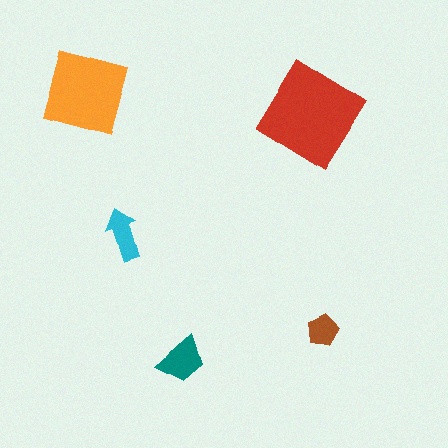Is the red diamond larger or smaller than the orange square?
Larger.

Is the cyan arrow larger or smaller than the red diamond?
Smaller.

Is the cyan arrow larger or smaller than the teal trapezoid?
Smaller.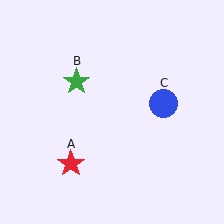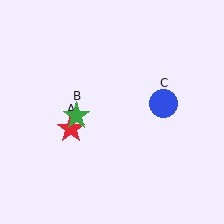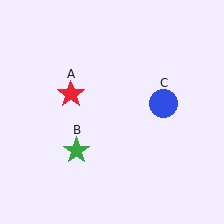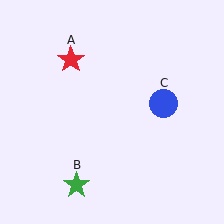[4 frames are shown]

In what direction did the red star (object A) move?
The red star (object A) moved up.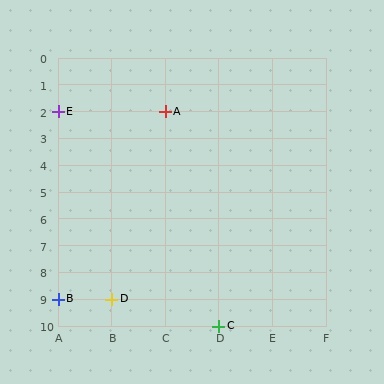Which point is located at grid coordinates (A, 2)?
Point E is at (A, 2).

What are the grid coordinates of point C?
Point C is at grid coordinates (D, 10).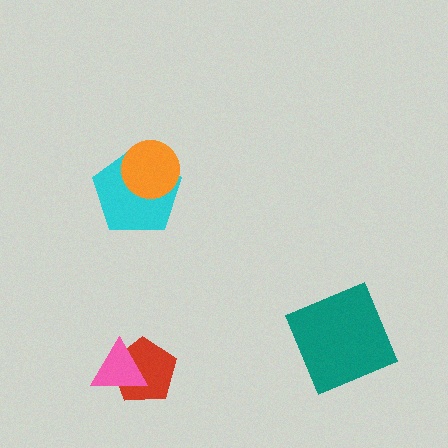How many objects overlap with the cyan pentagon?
1 object overlaps with the cyan pentagon.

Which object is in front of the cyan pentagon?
The orange circle is in front of the cyan pentagon.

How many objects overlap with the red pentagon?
1 object overlaps with the red pentagon.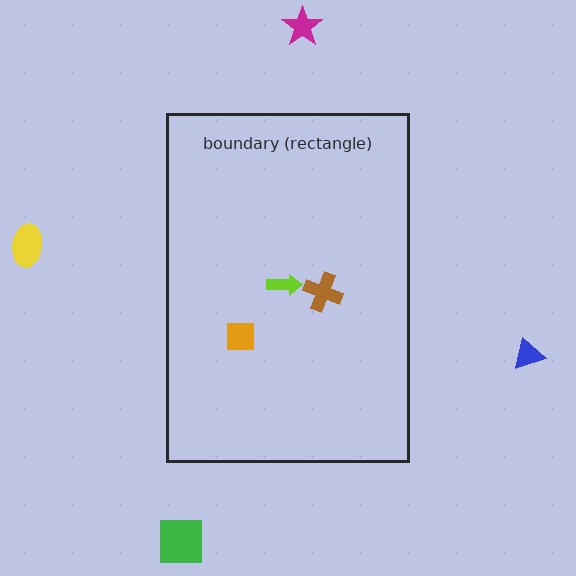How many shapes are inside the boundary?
3 inside, 4 outside.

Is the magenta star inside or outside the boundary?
Outside.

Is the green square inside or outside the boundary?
Outside.